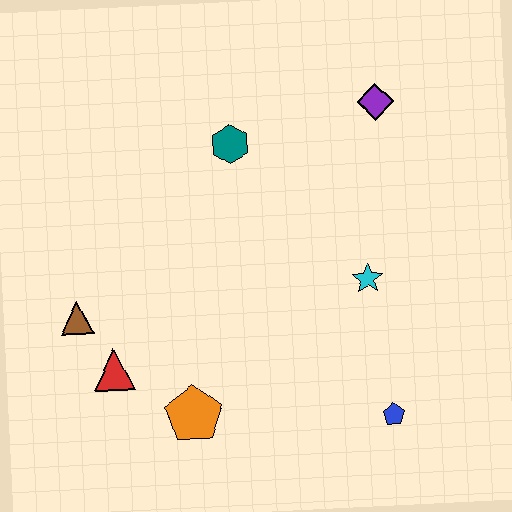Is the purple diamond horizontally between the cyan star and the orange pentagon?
No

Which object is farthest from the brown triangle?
The purple diamond is farthest from the brown triangle.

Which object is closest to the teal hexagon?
The purple diamond is closest to the teal hexagon.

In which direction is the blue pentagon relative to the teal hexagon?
The blue pentagon is below the teal hexagon.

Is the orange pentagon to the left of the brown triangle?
No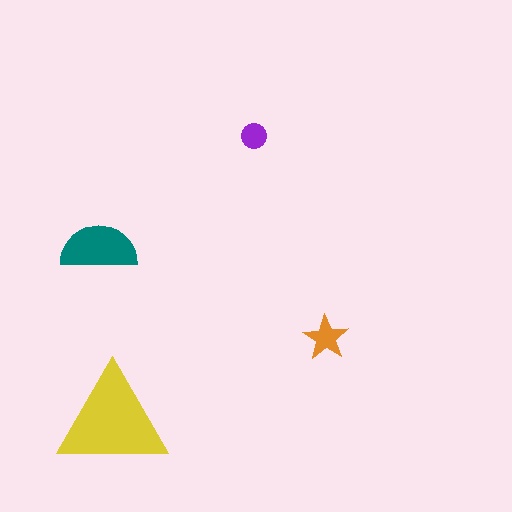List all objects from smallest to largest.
The purple circle, the orange star, the teal semicircle, the yellow triangle.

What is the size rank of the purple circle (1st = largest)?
4th.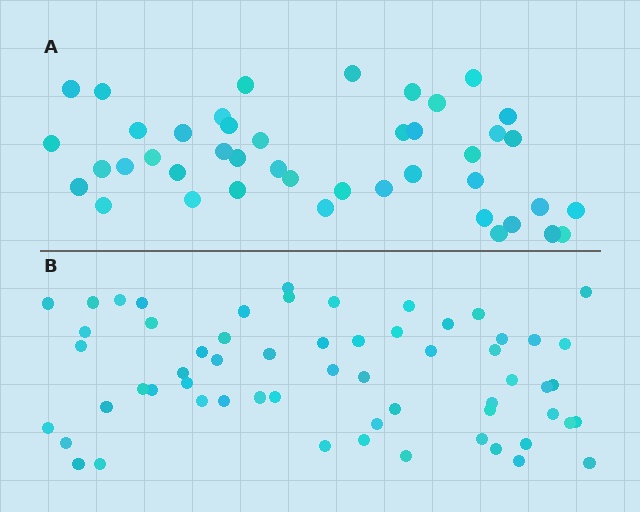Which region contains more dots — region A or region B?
Region B (the bottom region) has more dots.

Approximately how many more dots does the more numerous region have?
Region B has approximately 15 more dots than region A.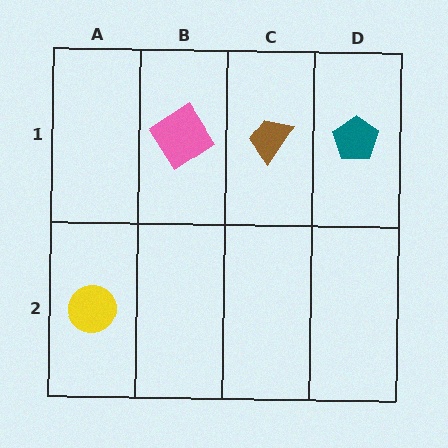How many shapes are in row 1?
3 shapes.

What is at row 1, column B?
A pink diamond.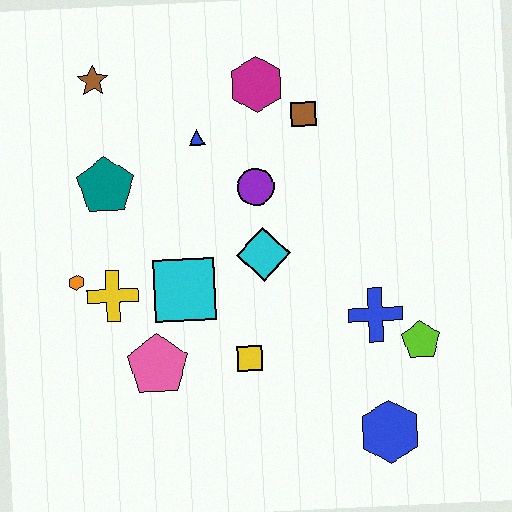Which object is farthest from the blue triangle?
The blue hexagon is farthest from the blue triangle.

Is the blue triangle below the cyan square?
No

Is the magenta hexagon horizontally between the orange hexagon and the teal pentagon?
No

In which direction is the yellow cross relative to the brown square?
The yellow cross is to the left of the brown square.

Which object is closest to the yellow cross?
The orange hexagon is closest to the yellow cross.